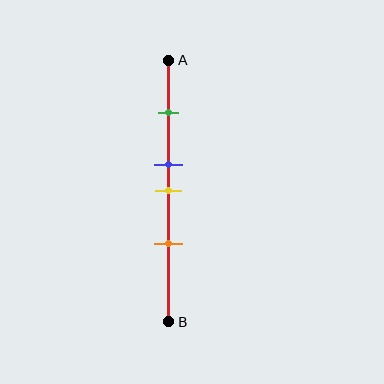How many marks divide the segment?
There are 4 marks dividing the segment.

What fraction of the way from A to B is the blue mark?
The blue mark is approximately 40% (0.4) of the way from A to B.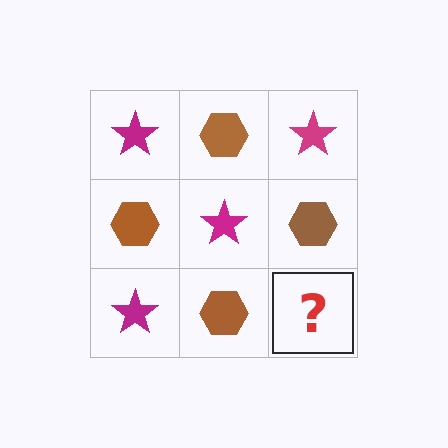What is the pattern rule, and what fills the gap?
The rule is that it alternates magenta star and brown hexagon in a checkerboard pattern. The gap should be filled with a magenta star.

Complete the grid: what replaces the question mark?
The question mark should be replaced with a magenta star.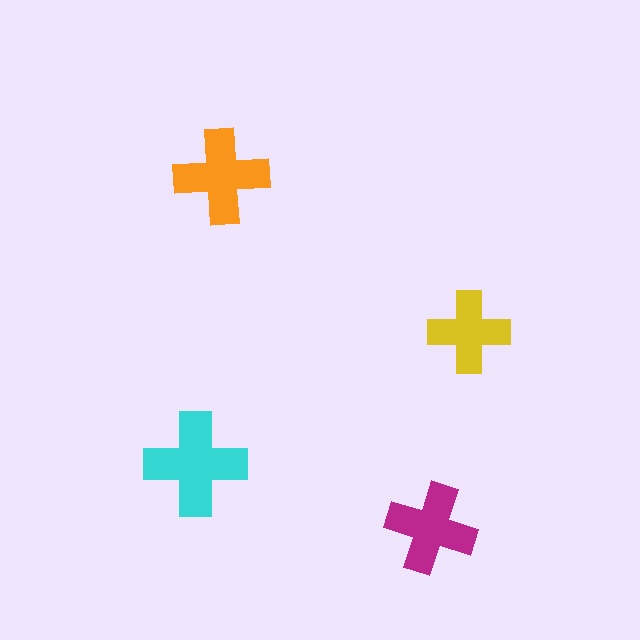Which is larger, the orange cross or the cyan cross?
The cyan one.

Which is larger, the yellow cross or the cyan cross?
The cyan one.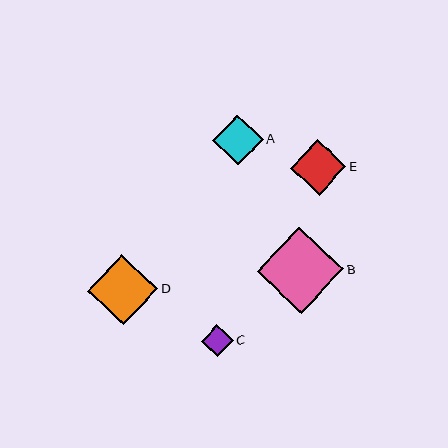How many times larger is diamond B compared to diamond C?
Diamond B is approximately 2.7 times the size of diamond C.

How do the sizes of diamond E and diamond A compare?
Diamond E and diamond A are approximately the same size.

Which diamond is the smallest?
Diamond C is the smallest with a size of approximately 32 pixels.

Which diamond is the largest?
Diamond B is the largest with a size of approximately 87 pixels.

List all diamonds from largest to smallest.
From largest to smallest: B, D, E, A, C.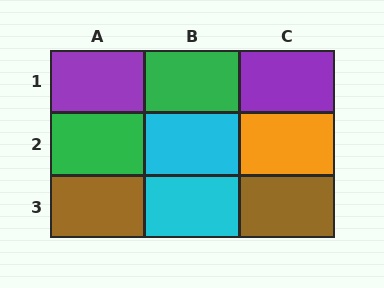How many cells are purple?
2 cells are purple.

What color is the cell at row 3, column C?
Brown.